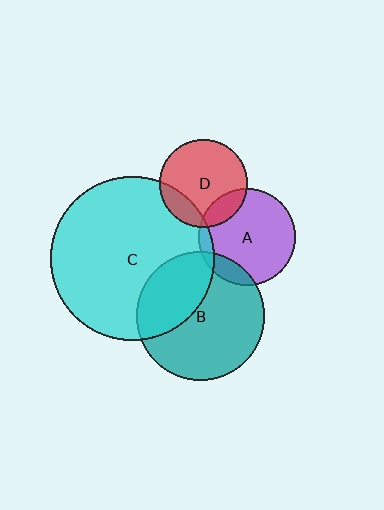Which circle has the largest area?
Circle C (cyan).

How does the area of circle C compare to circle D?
Approximately 3.5 times.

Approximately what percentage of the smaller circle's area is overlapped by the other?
Approximately 15%.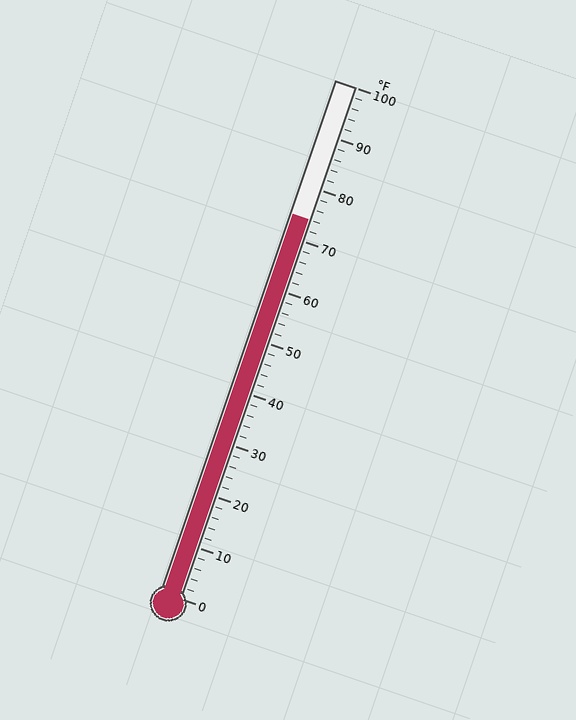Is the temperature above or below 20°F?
The temperature is above 20°F.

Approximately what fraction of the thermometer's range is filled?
The thermometer is filled to approximately 75% of its range.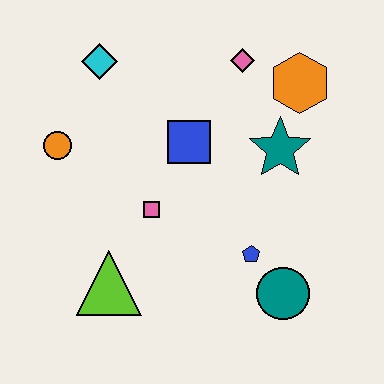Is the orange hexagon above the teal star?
Yes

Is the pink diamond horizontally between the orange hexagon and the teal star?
No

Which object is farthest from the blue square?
The teal circle is farthest from the blue square.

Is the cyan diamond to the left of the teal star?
Yes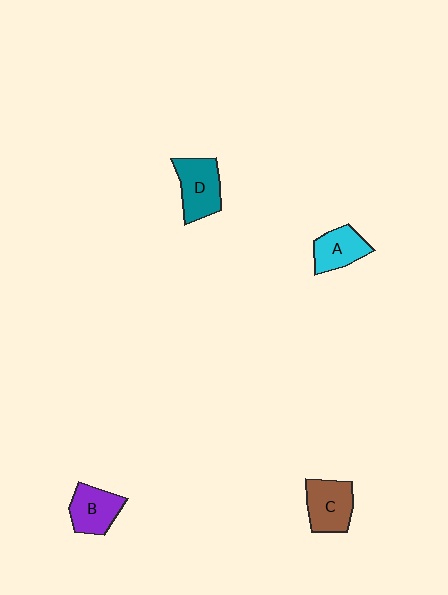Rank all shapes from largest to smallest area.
From largest to smallest: D (teal), C (brown), B (purple), A (cyan).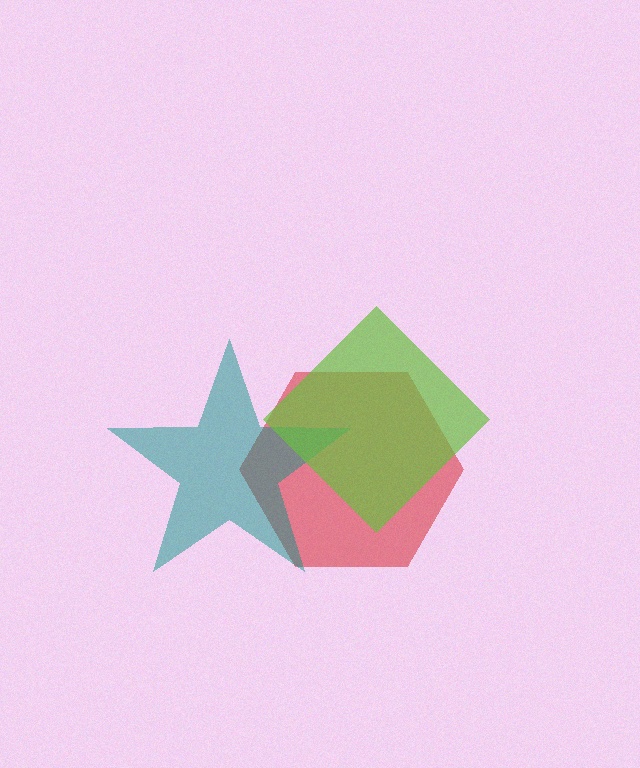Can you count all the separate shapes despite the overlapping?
Yes, there are 3 separate shapes.